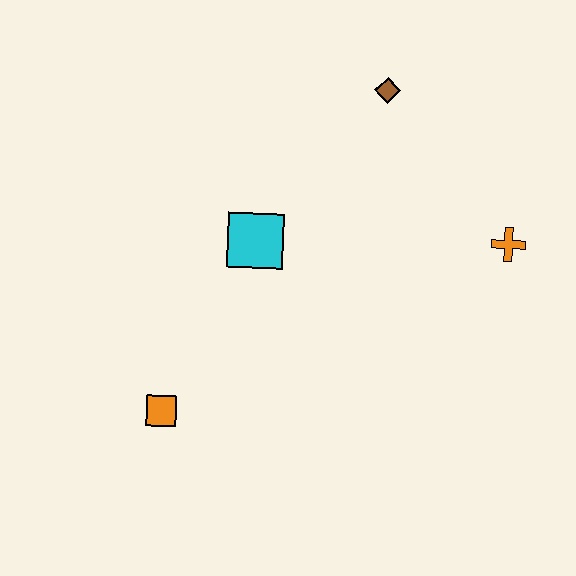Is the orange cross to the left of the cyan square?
No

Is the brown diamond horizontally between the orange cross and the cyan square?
Yes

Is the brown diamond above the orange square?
Yes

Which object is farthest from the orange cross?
The orange square is farthest from the orange cross.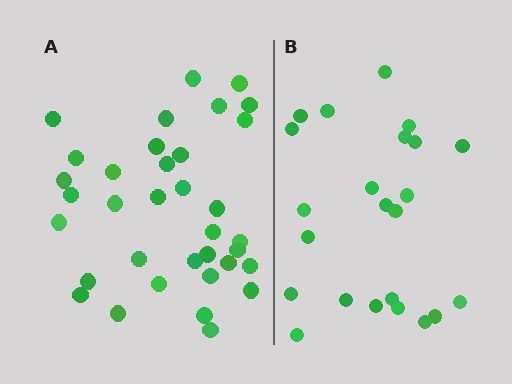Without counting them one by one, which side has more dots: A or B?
Region A (the left region) has more dots.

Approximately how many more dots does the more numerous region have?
Region A has roughly 12 or so more dots than region B.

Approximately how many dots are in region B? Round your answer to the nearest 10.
About 20 dots. (The exact count is 23, which rounds to 20.)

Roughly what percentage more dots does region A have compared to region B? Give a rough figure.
About 50% more.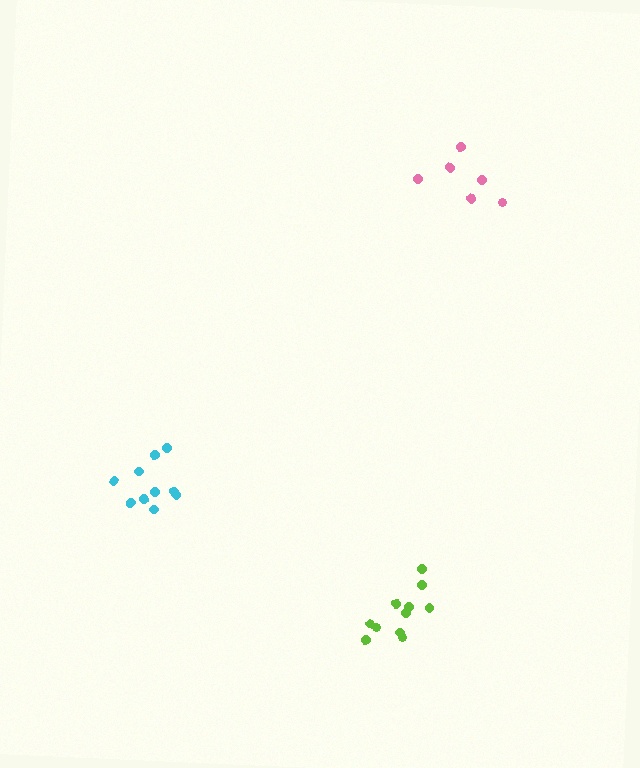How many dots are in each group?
Group 1: 6 dots, Group 2: 10 dots, Group 3: 11 dots (27 total).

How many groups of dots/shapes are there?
There are 3 groups.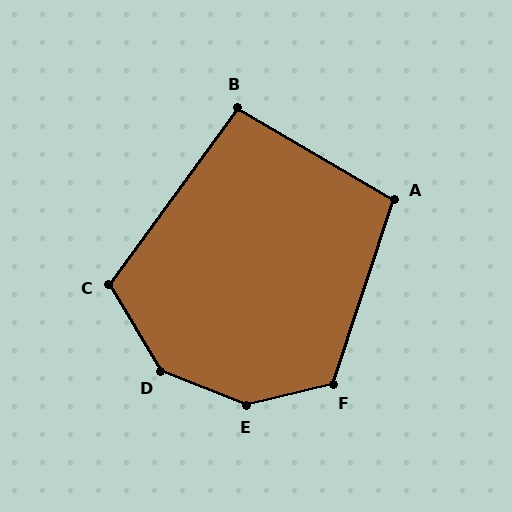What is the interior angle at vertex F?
Approximately 122 degrees (obtuse).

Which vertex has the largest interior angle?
E, at approximately 145 degrees.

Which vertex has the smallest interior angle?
B, at approximately 96 degrees.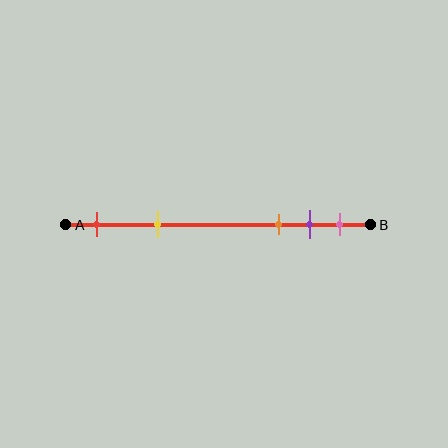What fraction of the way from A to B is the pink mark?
The pink mark is approximately 90% (0.9) of the way from A to B.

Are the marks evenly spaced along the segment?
No, the marks are not evenly spaced.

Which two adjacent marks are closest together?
The purple and pink marks are the closest adjacent pair.